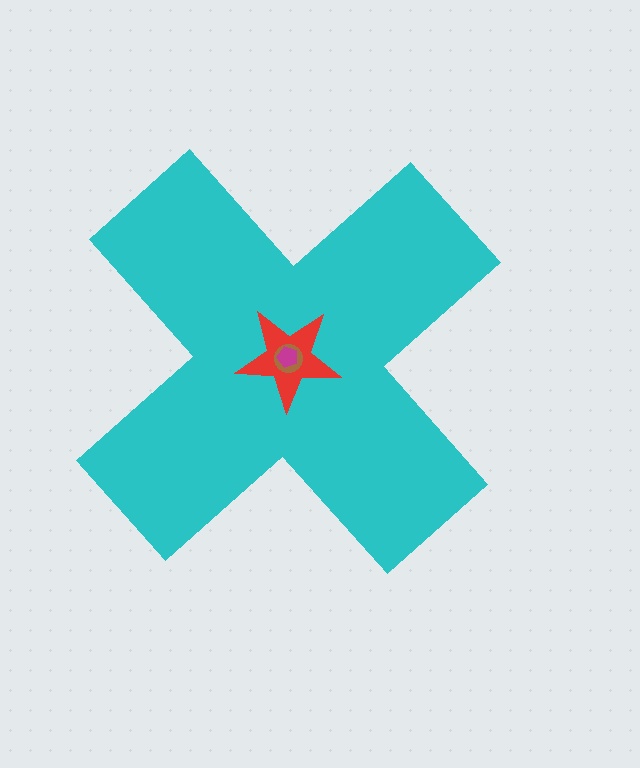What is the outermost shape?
The cyan cross.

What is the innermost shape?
The magenta pentagon.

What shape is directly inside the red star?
The brown circle.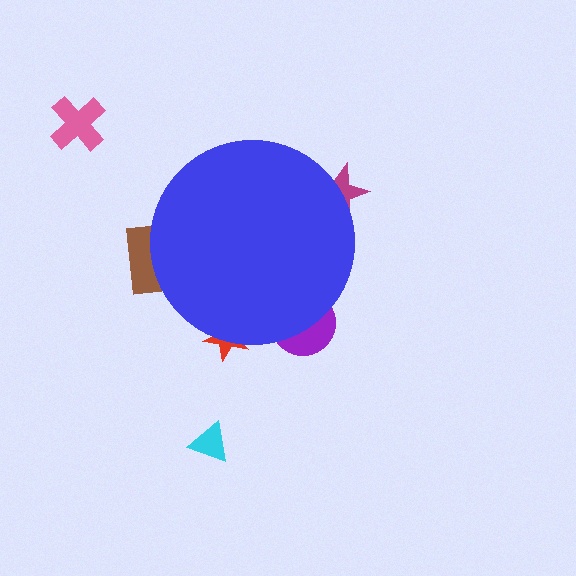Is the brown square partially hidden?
Yes, the brown square is partially hidden behind the blue circle.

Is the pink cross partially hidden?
No, the pink cross is fully visible.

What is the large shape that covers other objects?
A blue circle.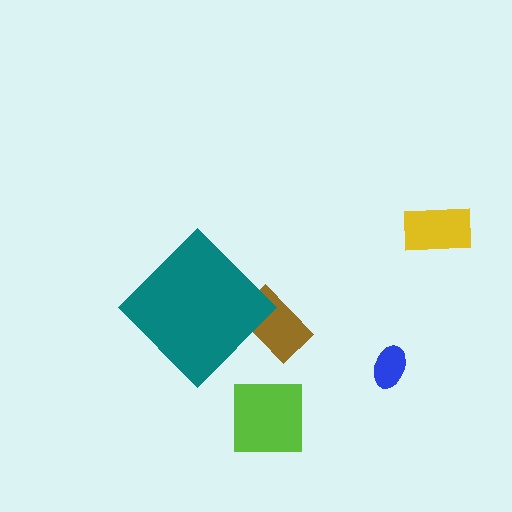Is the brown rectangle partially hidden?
Yes, the brown rectangle is partially hidden behind the teal diamond.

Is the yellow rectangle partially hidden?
No, the yellow rectangle is fully visible.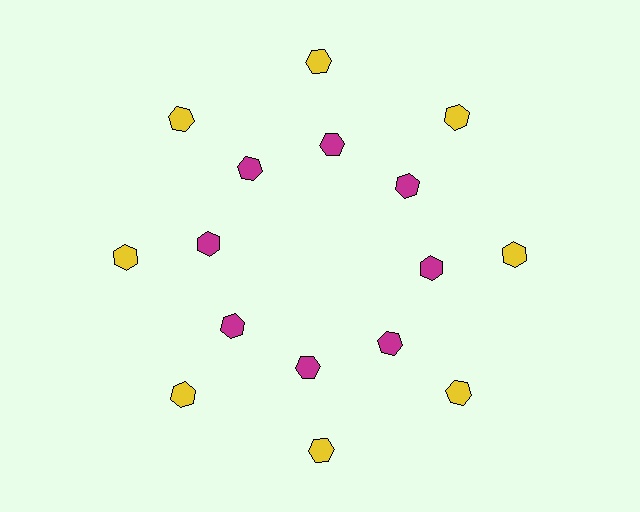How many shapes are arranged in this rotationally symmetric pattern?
There are 16 shapes, arranged in 8 groups of 2.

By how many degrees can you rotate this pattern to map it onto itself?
The pattern maps onto itself every 45 degrees of rotation.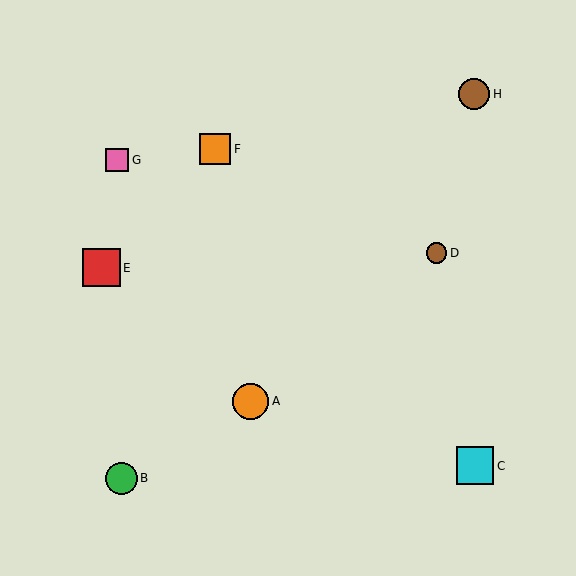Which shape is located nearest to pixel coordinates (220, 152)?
The orange square (labeled F) at (215, 149) is nearest to that location.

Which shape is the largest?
The red square (labeled E) is the largest.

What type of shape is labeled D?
Shape D is a brown circle.